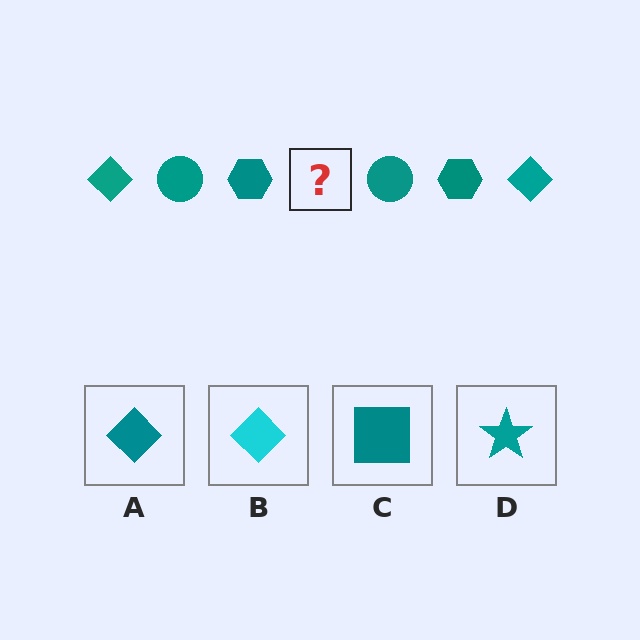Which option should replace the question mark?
Option A.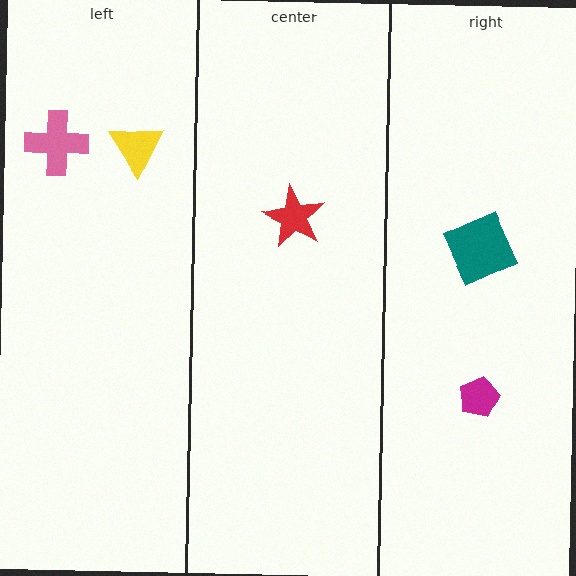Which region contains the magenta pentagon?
The right region.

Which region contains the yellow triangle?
The left region.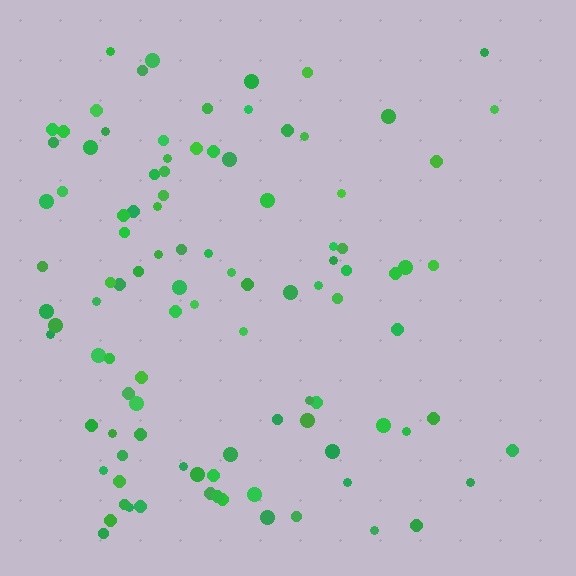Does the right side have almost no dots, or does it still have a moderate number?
Still a moderate number, just noticeably fewer than the left.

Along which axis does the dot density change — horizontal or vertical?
Horizontal.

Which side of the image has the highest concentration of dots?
The left.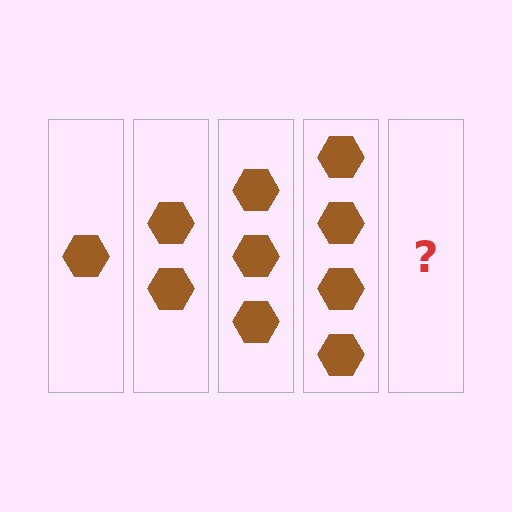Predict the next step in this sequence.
The next step is 5 hexagons.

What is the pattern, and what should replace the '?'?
The pattern is that each step adds one more hexagon. The '?' should be 5 hexagons.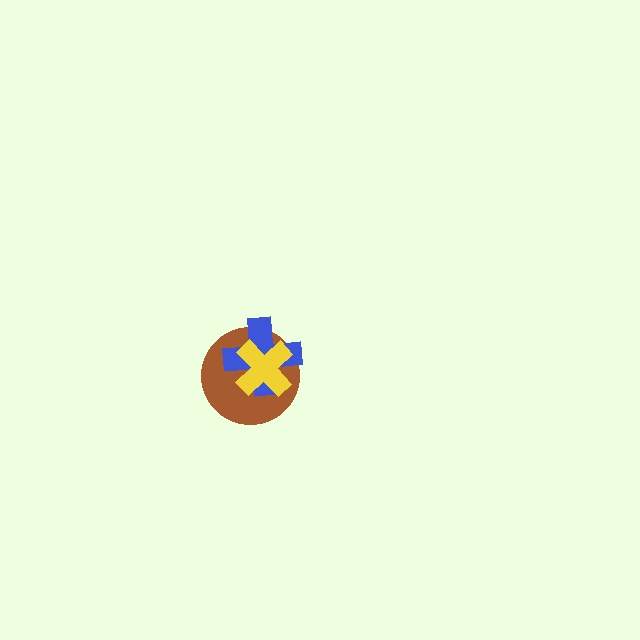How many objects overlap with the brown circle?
2 objects overlap with the brown circle.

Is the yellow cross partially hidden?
No, no other shape covers it.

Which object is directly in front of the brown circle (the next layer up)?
The blue cross is directly in front of the brown circle.